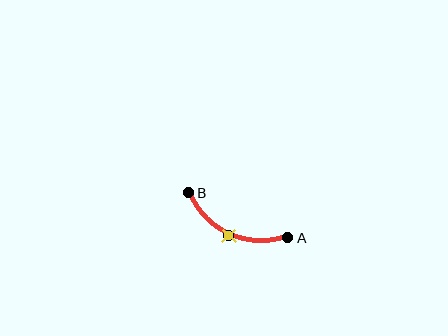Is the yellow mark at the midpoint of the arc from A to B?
Yes. The yellow mark lies on the arc at equal arc-length from both A and B — it is the arc midpoint.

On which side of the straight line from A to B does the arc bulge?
The arc bulges below the straight line connecting A and B.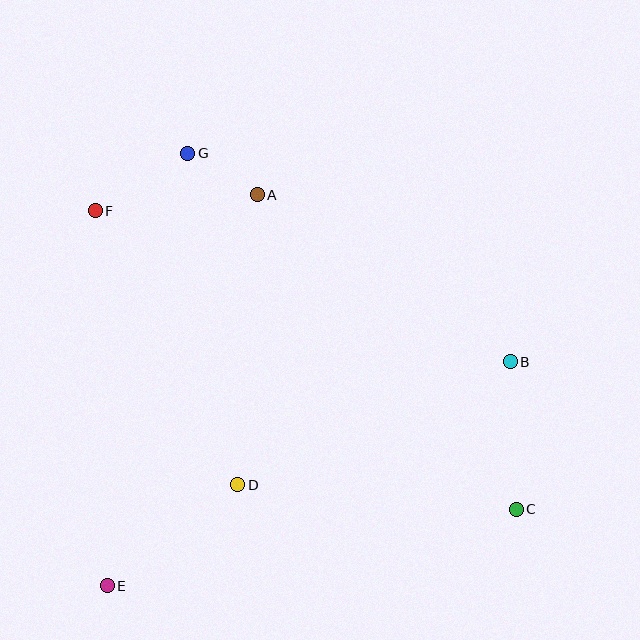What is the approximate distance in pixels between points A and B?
The distance between A and B is approximately 303 pixels.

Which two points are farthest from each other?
Points C and F are farthest from each other.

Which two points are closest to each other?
Points A and G are closest to each other.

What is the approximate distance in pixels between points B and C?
The distance between B and C is approximately 147 pixels.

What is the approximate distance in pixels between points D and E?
The distance between D and E is approximately 165 pixels.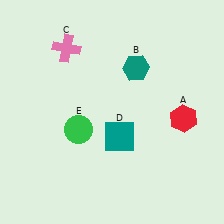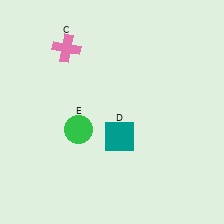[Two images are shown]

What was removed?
The red hexagon (A), the teal hexagon (B) were removed in Image 2.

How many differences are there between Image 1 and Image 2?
There are 2 differences between the two images.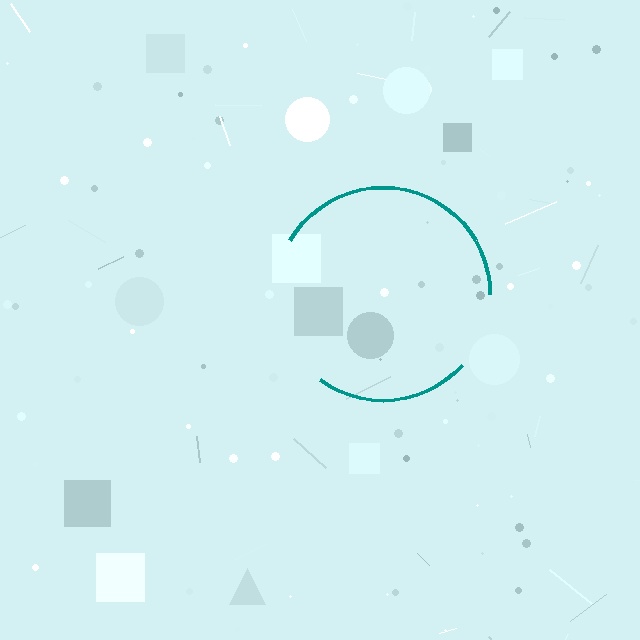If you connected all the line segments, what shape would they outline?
They would outline a circle.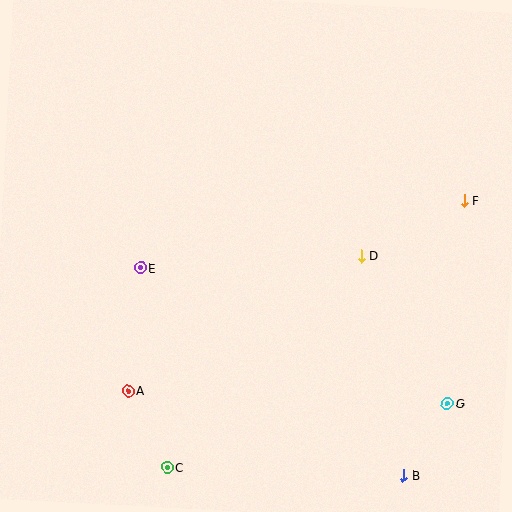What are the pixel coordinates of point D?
Point D is at (361, 256).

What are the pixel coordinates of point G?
Point G is at (447, 404).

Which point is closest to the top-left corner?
Point E is closest to the top-left corner.